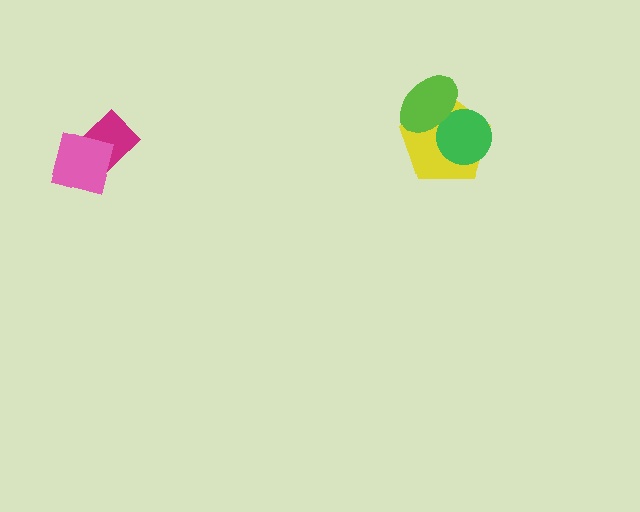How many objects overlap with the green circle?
2 objects overlap with the green circle.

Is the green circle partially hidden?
Yes, it is partially covered by another shape.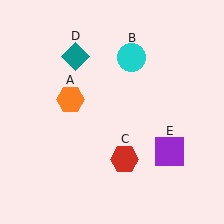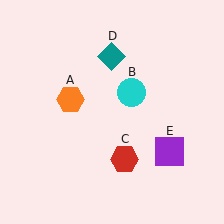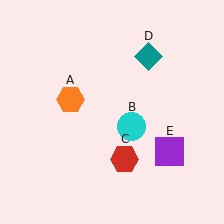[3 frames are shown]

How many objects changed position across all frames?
2 objects changed position: cyan circle (object B), teal diamond (object D).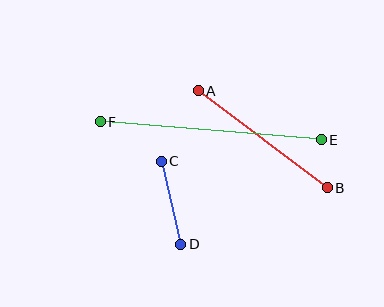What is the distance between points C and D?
The distance is approximately 85 pixels.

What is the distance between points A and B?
The distance is approximately 162 pixels.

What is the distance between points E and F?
The distance is approximately 222 pixels.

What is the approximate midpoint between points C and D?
The midpoint is at approximately (171, 203) pixels.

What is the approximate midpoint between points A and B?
The midpoint is at approximately (263, 139) pixels.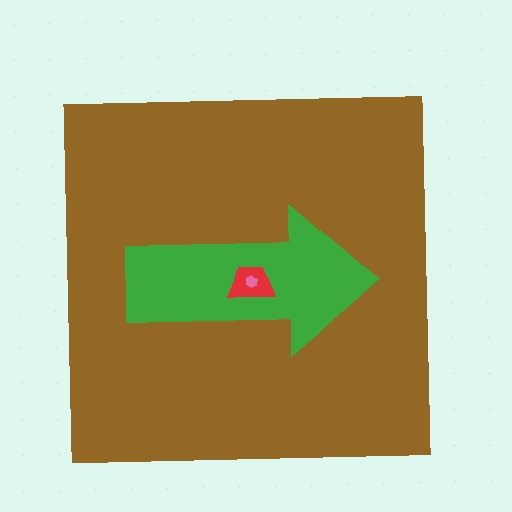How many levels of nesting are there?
4.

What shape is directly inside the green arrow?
The red trapezoid.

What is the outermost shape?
The brown square.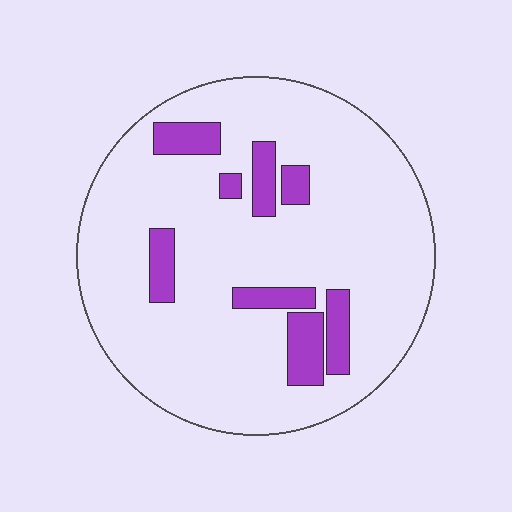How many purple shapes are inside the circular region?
8.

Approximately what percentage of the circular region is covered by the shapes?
Approximately 15%.